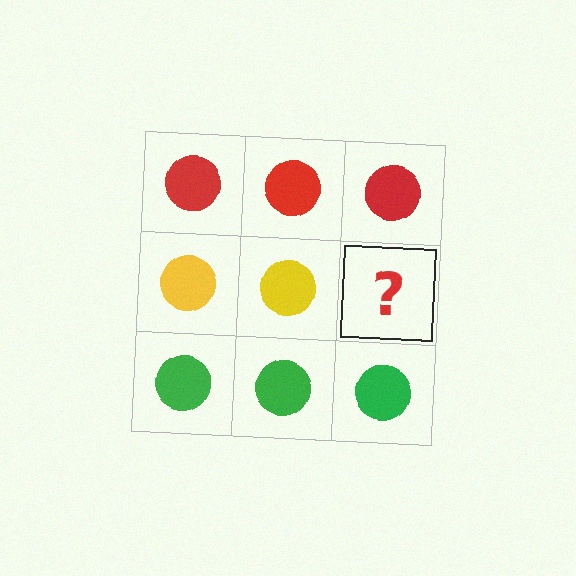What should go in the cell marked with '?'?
The missing cell should contain a yellow circle.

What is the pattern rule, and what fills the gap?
The rule is that each row has a consistent color. The gap should be filled with a yellow circle.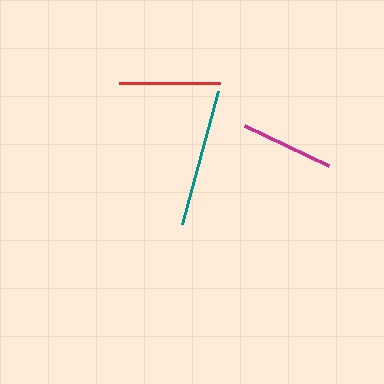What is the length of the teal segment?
The teal segment is approximately 138 pixels long.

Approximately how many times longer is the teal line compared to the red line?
The teal line is approximately 1.4 times the length of the red line.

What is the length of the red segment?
The red segment is approximately 101 pixels long.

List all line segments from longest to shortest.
From longest to shortest: teal, red, magenta.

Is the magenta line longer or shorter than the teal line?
The teal line is longer than the magenta line.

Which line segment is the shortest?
The magenta line is the shortest at approximately 93 pixels.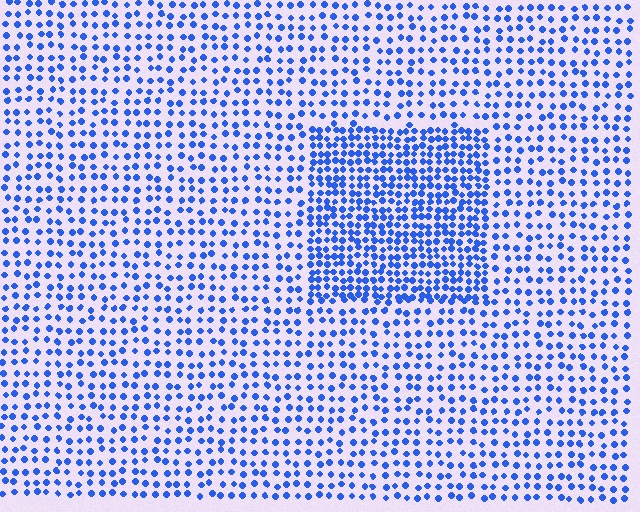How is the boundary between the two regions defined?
The boundary is defined by a change in element density (approximately 1.9x ratio). All elements are the same color, size, and shape.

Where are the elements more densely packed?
The elements are more densely packed inside the rectangle boundary.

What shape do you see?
I see a rectangle.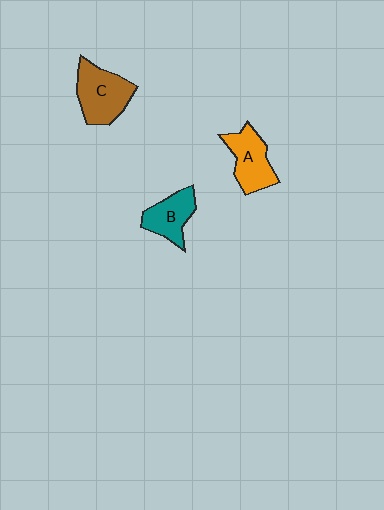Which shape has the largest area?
Shape C (brown).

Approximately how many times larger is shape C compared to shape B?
Approximately 1.4 times.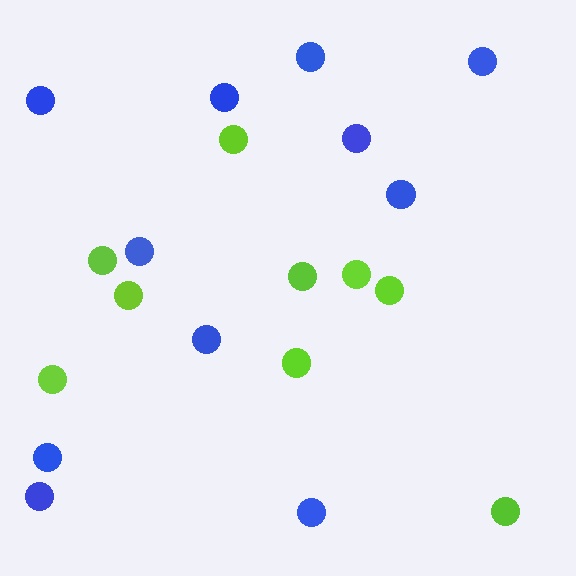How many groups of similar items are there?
There are 2 groups: one group of lime circles (9) and one group of blue circles (11).